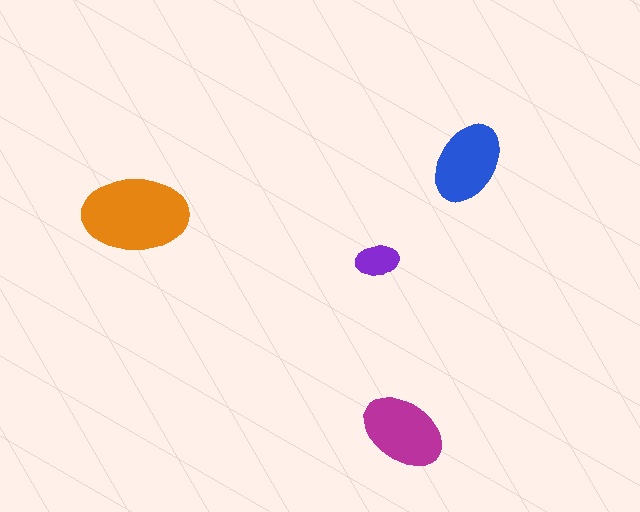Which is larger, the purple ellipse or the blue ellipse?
The blue one.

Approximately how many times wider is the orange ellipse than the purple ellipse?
About 2.5 times wider.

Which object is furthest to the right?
The blue ellipse is rightmost.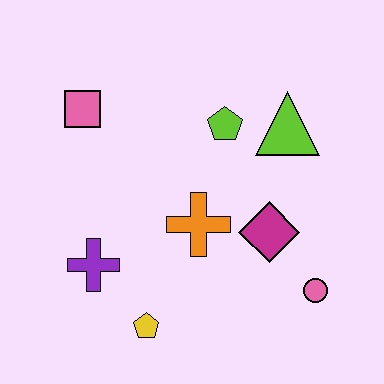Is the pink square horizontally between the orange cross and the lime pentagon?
No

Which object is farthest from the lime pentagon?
The yellow pentagon is farthest from the lime pentagon.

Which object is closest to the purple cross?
The yellow pentagon is closest to the purple cross.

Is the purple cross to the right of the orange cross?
No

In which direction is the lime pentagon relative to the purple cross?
The lime pentagon is above the purple cross.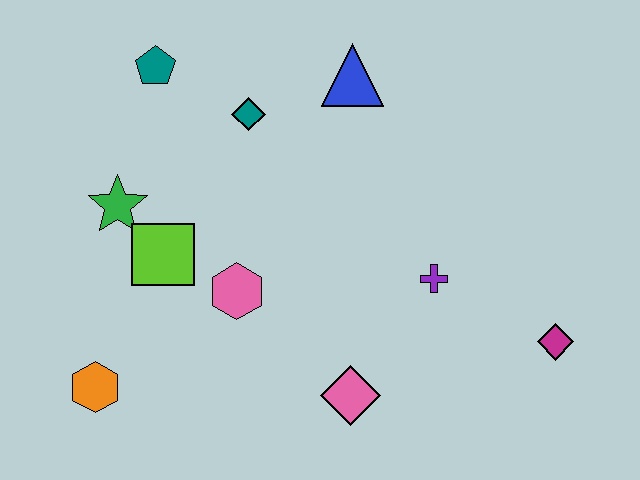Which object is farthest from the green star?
The magenta diamond is farthest from the green star.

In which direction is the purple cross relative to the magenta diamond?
The purple cross is to the left of the magenta diamond.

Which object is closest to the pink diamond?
The purple cross is closest to the pink diamond.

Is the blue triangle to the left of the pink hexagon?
No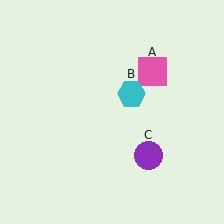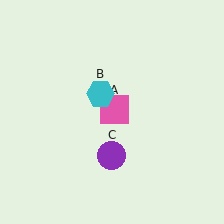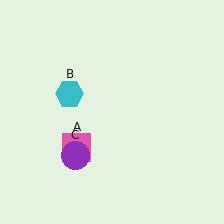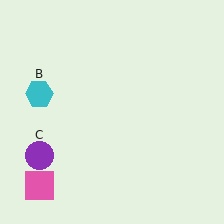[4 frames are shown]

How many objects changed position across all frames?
3 objects changed position: pink square (object A), cyan hexagon (object B), purple circle (object C).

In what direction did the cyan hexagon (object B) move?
The cyan hexagon (object B) moved left.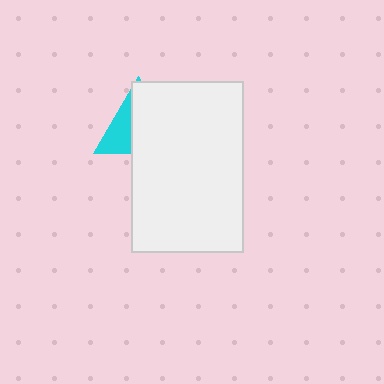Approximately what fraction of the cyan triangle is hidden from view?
Roughly 63% of the cyan triangle is hidden behind the white rectangle.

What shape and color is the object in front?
The object in front is a white rectangle.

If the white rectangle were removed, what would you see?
You would see the complete cyan triangle.